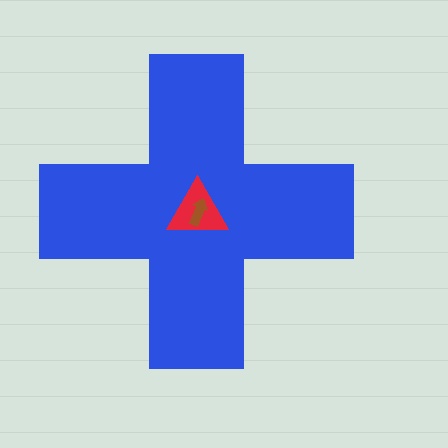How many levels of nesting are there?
3.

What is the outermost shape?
The blue cross.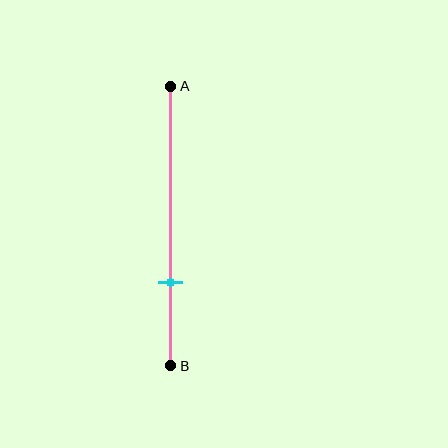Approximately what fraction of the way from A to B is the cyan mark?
The cyan mark is approximately 70% of the way from A to B.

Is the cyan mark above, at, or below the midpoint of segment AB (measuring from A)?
The cyan mark is below the midpoint of segment AB.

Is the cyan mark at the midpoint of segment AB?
No, the mark is at about 70% from A, not at the 50% midpoint.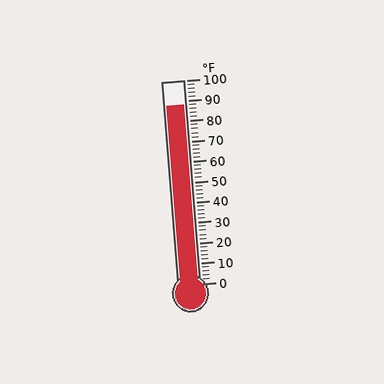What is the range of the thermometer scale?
The thermometer scale ranges from 0°F to 100°F.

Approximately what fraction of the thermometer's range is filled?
The thermometer is filled to approximately 90% of its range.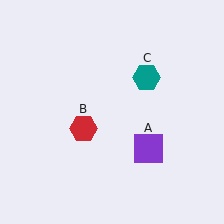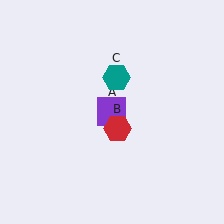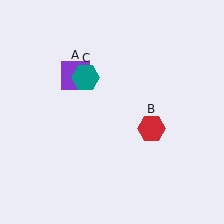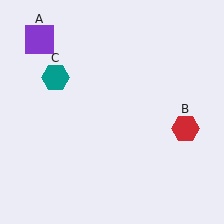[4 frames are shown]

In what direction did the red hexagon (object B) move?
The red hexagon (object B) moved right.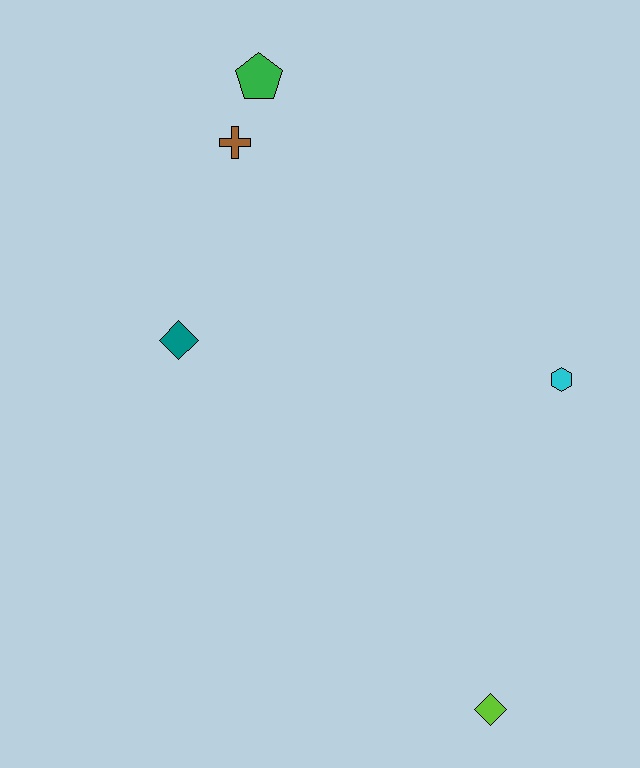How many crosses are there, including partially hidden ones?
There is 1 cross.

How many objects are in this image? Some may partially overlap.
There are 5 objects.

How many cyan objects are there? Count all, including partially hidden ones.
There is 1 cyan object.